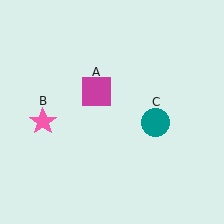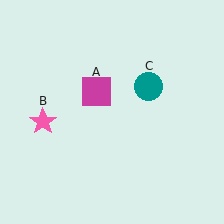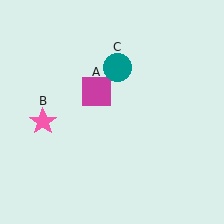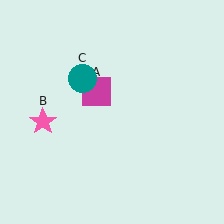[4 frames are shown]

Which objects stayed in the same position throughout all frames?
Magenta square (object A) and pink star (object B) remained stationary.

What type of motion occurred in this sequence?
The teal circle (object C) rotated counterclockwise around the center of the scene.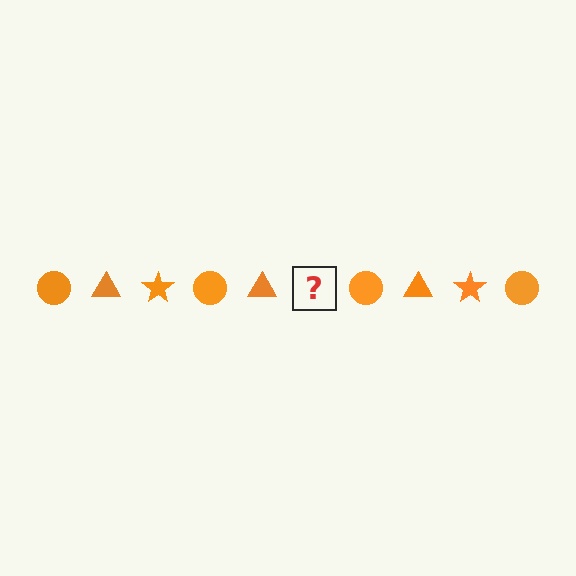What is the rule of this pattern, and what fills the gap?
The rule is that the pattern cycles through circle, triangle, star shapes in orange. The gap should be filled with an orange star.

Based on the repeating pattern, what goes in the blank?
The blank should be an orange star.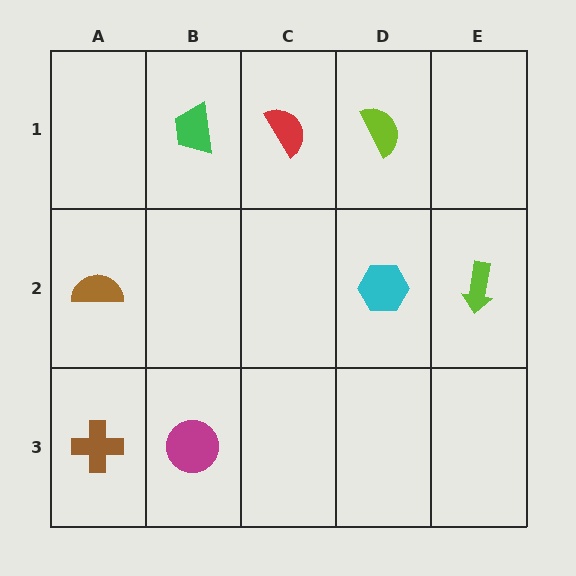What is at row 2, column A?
A brown semicircle.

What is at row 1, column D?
A lime semicircle.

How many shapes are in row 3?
2 shapes.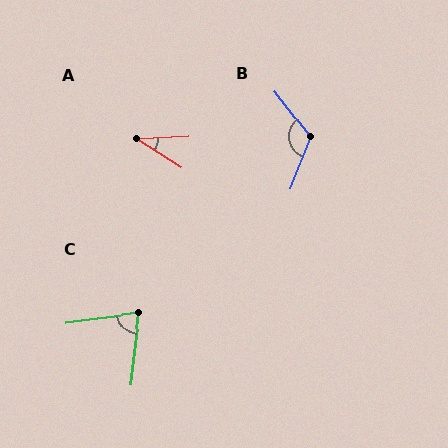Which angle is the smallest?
A, at approximately 35 degrees.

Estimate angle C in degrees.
Approximately 76 degrees.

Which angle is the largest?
B, at approximately 121 degrees.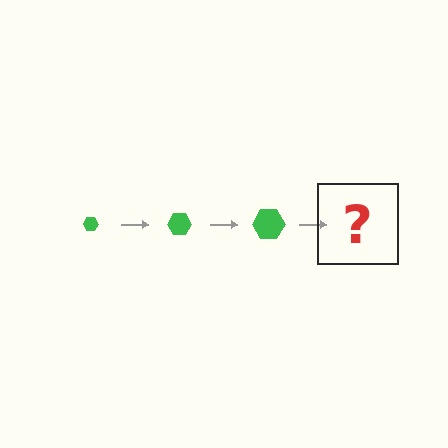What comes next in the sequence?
The next element should be a green hexagon, larger than the previous one.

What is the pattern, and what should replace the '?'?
The pattern is that the hexagon gets progressively larger each step. The '?' should be a green hexagon, larger than the previous one.